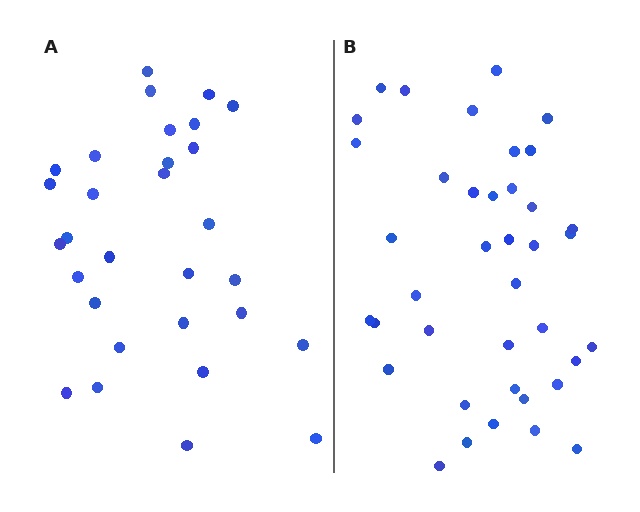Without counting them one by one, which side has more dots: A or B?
Region B (the right region) has more dots.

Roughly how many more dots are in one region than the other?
Region B has roughly 8 or so more dots than region A.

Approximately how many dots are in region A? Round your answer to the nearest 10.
About 30 dots.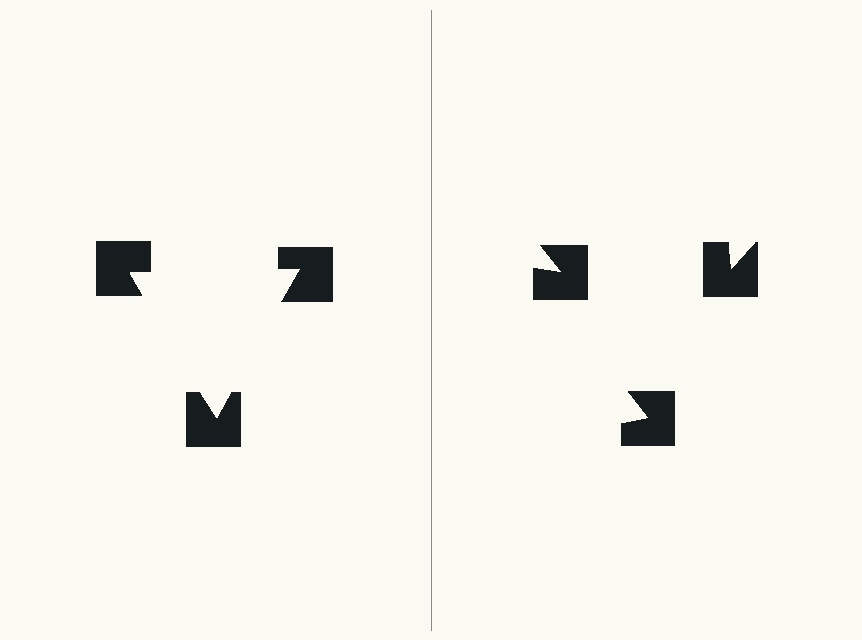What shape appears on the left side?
An illusory triangle.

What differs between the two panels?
The notched squares are positioned identically on both sides; only the wedge orientations differ. On the left they align to a triangle; on the right they are misaligned.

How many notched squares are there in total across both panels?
6 — 3 on each side.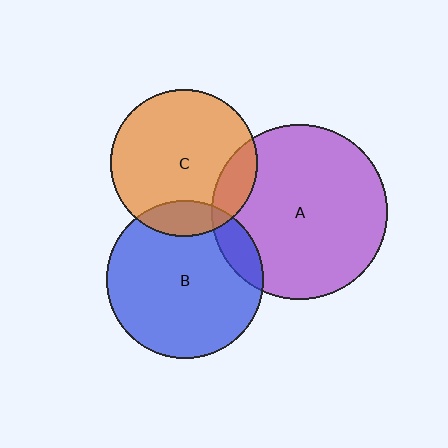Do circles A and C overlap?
Yes.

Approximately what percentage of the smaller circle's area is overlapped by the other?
Approximately 15%.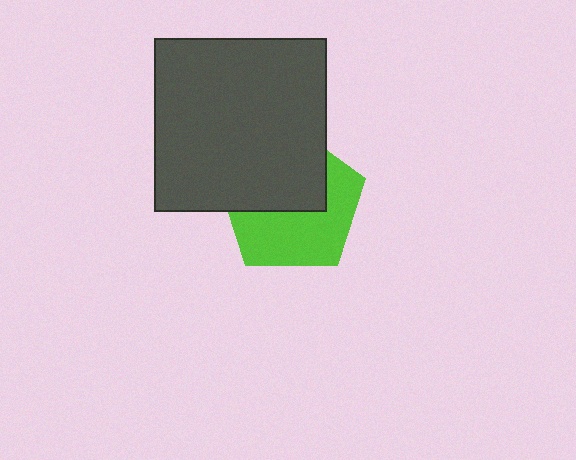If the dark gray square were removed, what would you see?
You would see the complete lime pentagon.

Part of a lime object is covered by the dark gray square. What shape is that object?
It is a pentagon.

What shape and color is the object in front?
The object in front is a dark gray square.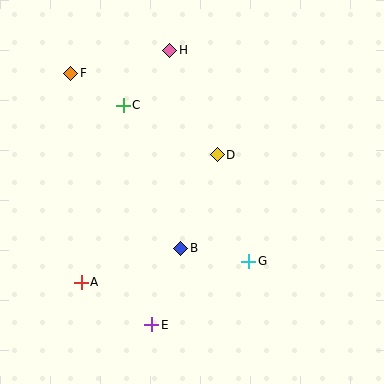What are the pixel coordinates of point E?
Point E is at (152, 325).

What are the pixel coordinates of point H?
Point H is at (170, 50).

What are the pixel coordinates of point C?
Point C is at (123, 105).